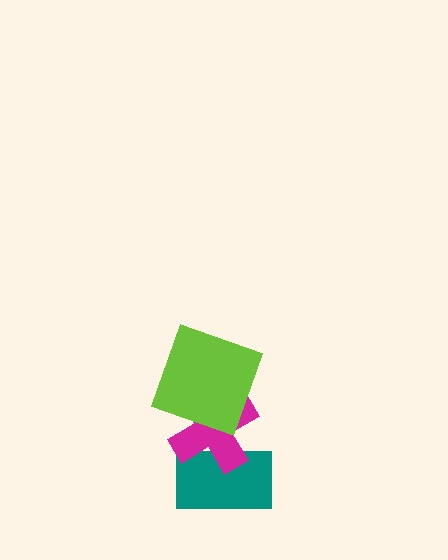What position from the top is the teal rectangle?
The teal rectangle is 3rd from the top.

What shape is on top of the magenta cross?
The lime square is on top of the magenta cross.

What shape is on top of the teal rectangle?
The magenta cross is on top of the teal rectangle.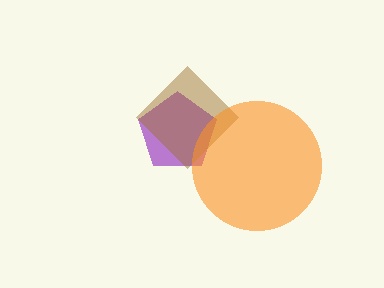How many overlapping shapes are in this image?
There are 3 overlapping shapes in the image.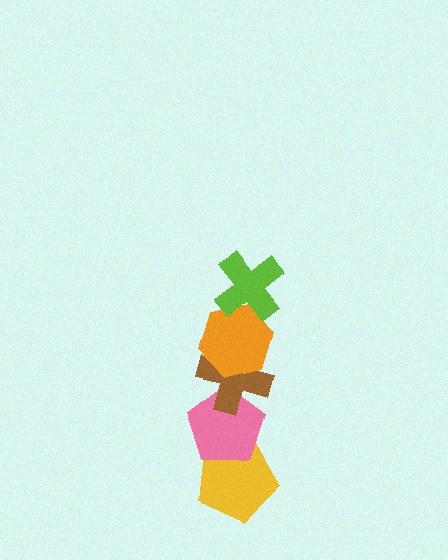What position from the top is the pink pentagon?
The pink pentagon is 4th from the top.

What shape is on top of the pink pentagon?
The brown cross is on top of the pink pentagon.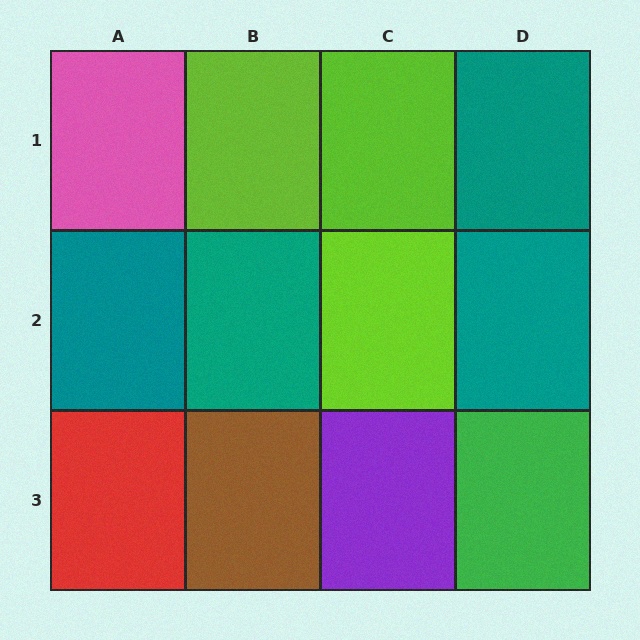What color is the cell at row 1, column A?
Pink.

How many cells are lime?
3 cells are lime.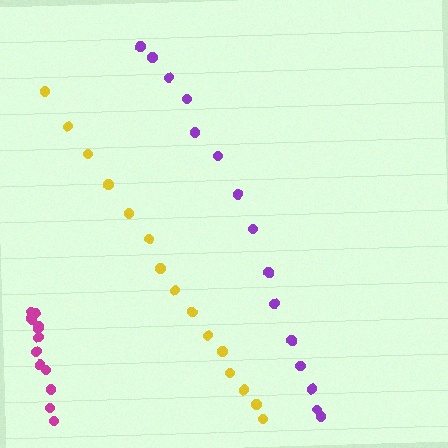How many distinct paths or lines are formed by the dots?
There are 3 distinct paths.